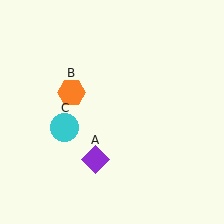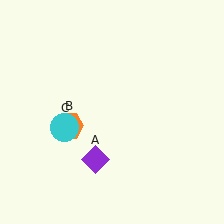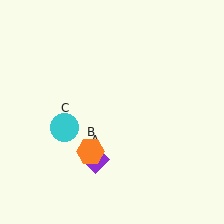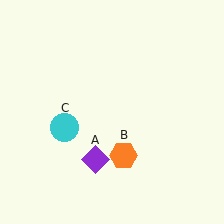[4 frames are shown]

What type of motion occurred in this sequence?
The orange hexagon (object B) rotated counterclockwise around the center of the scene.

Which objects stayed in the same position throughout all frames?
Purple diamond (object A) and cyan circle (object C) remained stationary.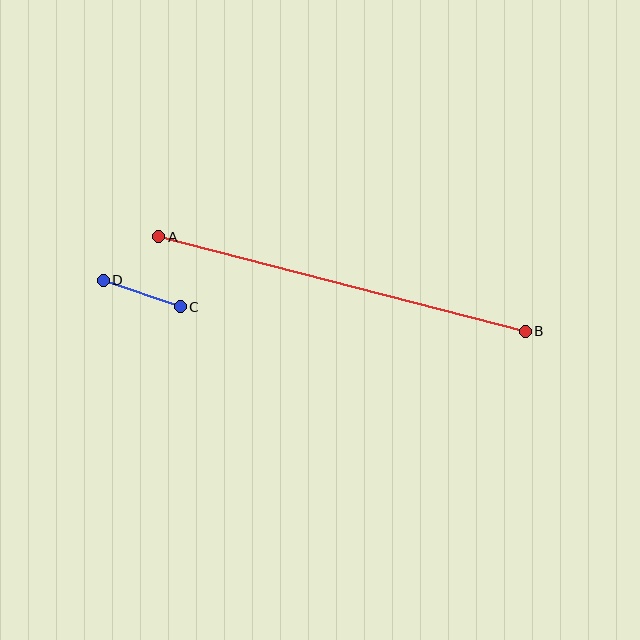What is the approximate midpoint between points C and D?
The midpoint is at approximately (142, 293) pixels.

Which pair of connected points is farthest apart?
Points A and B are farthest apart.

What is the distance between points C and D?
The distance is approximately 81 pixels.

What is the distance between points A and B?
The distance is approximately 379 pixels.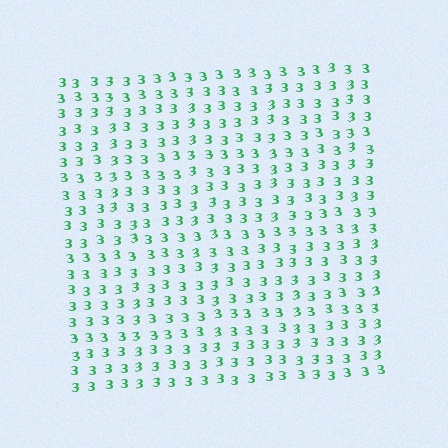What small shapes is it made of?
It is made of small digit 3's.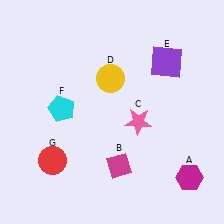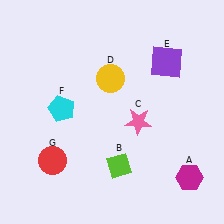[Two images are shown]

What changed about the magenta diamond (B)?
In Image 1, B is magenta. In Image 2, it changed to lime.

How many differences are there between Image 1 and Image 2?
There is 1 difference between the two images.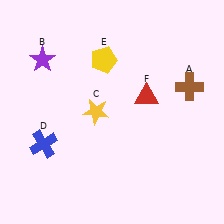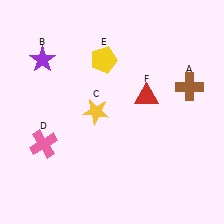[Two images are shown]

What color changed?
The cross (D) changed from blue in Image 1 to pink in Image 2.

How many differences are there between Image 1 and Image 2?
There is 1 difference between the two images.